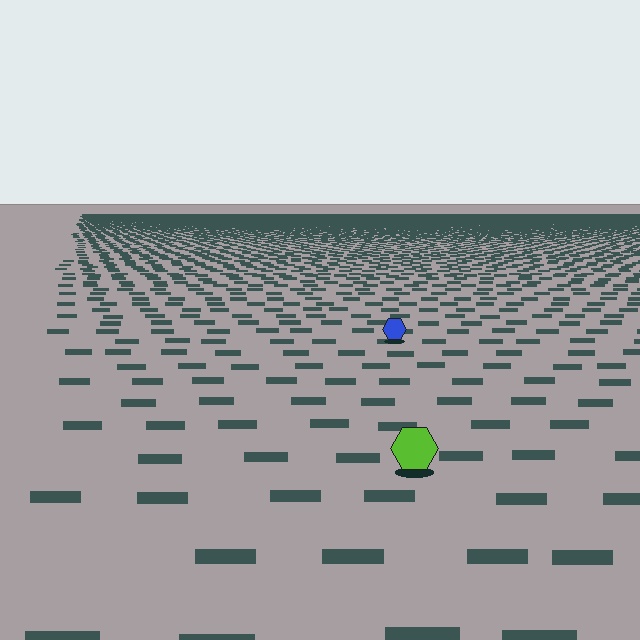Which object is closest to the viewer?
The lime hexagon is closest. The texture marks near it are larger and more spread out.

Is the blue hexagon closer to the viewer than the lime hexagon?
No. The lime hexagon is closer — you can tell from the texture gradient: the ground texture is coarser near it.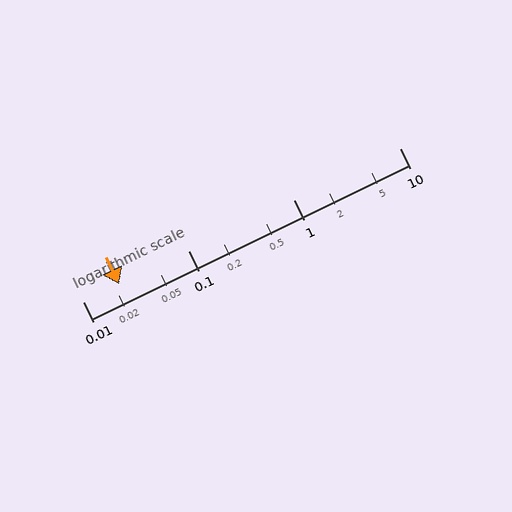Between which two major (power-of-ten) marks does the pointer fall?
The pointer is between 0.01 and 0.1.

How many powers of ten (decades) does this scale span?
The scale spans 3 decades, from 0.01 to 10.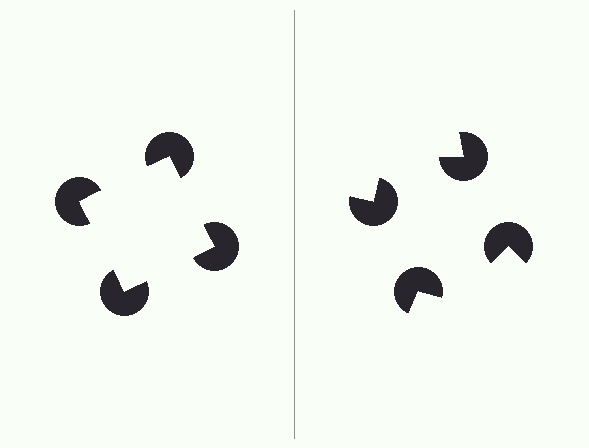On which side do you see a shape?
An illusory square appears on the left side. On the right side the wedge cuts are rotated, so no coherent shape forms.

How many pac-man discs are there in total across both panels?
8 — 4 on each side.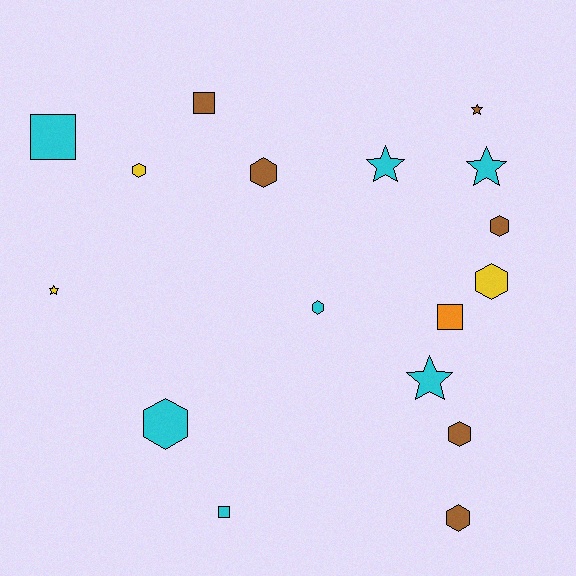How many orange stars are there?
There are no orange stars.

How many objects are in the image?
There are 17 objects.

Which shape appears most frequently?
Hexagon, with 8 objects.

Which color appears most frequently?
Cyan, with 7 objects.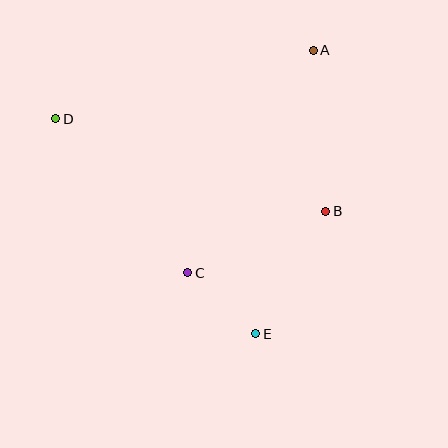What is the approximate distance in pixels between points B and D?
The distance between B and D is approximately 285 pixels.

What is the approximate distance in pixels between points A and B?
The distance between A and B is approximately 162 pixels.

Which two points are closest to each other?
Points C and E are closest to each other.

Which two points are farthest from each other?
Points D and E are farthest from each other.